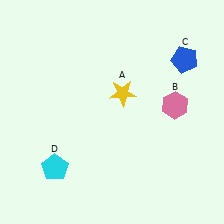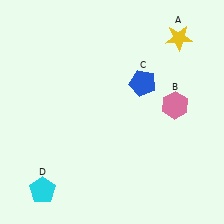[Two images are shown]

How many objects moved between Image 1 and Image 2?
3 objects moved between the two images.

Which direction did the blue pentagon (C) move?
The blue pentagon (C) moved left.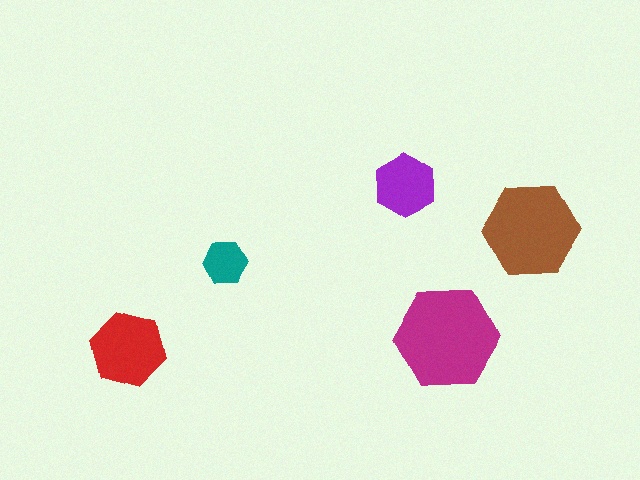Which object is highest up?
The purple hexagon is topmost.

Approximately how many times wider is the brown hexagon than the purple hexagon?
About 1.5 times wider.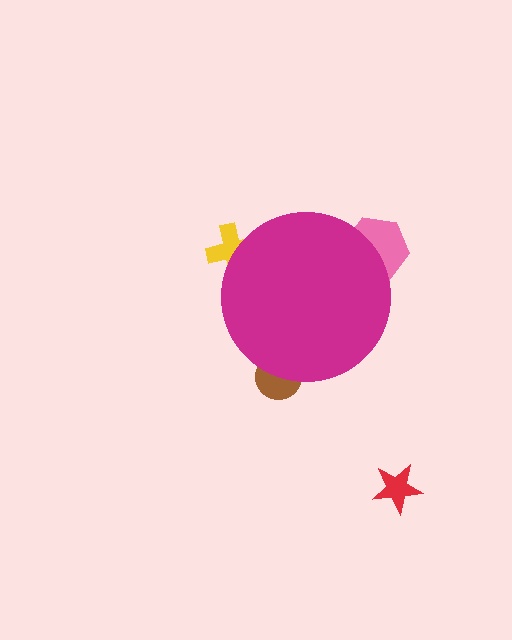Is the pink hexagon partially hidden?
Yes, the pink hexagon is partially hidden behind the magenta circle.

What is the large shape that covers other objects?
A magenta circle.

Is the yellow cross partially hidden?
Yes, the yellow cross is partially hidden behind the magenta circle.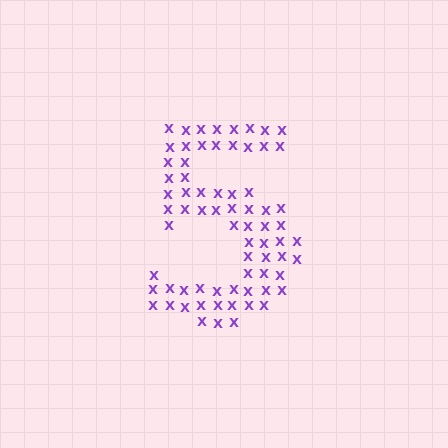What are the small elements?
The small elements are letter X's.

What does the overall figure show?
The overall figure shows the digit 5.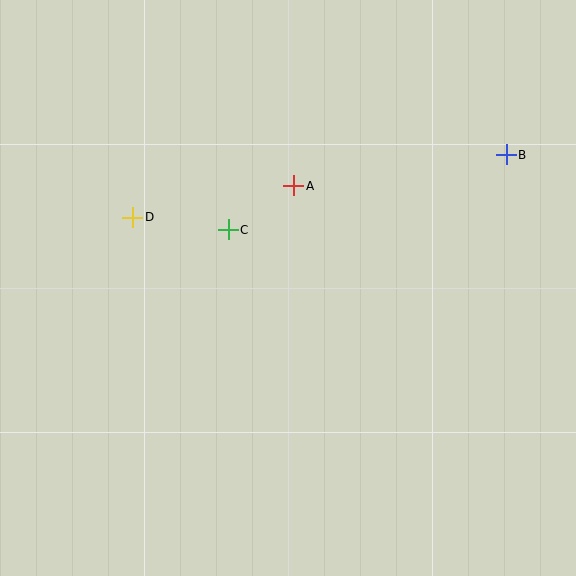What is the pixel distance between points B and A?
The distance between B and A is 214 pixels.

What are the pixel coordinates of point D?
Point D is at (133, 217).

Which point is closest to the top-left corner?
Point D is closest to the top-left corner.